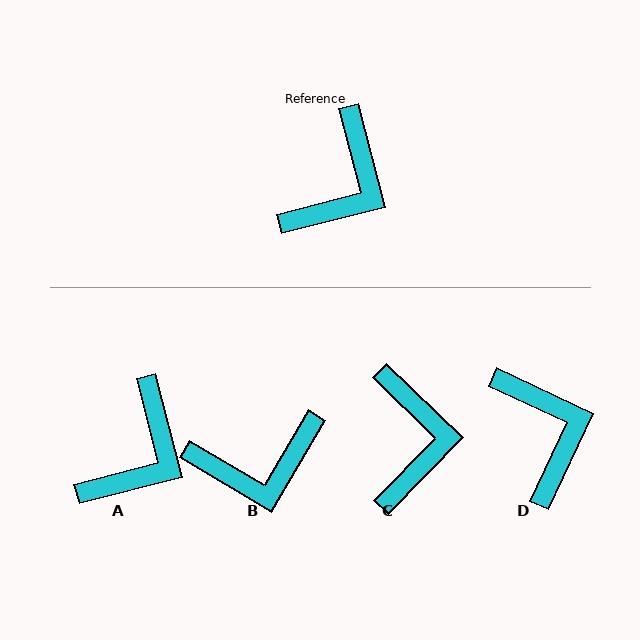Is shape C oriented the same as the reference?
No, it is off by about 31 degrees.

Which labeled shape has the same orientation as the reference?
A.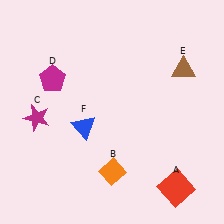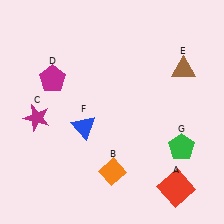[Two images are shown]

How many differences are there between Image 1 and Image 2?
There is 1 difference between the two images.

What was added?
A green pentagon (G) was added in Image 2.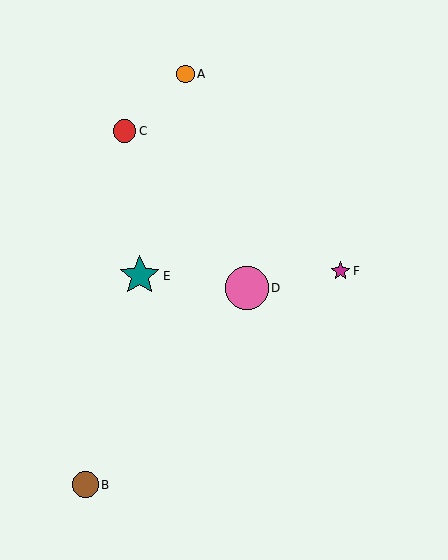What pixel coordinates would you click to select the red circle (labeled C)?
Click at (124, 131) to select the red circle C.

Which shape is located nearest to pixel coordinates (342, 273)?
The magenta star (labeled F) at (341, 271) is nearest to that location.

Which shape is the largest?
The pink circle (labeled D) is the largest.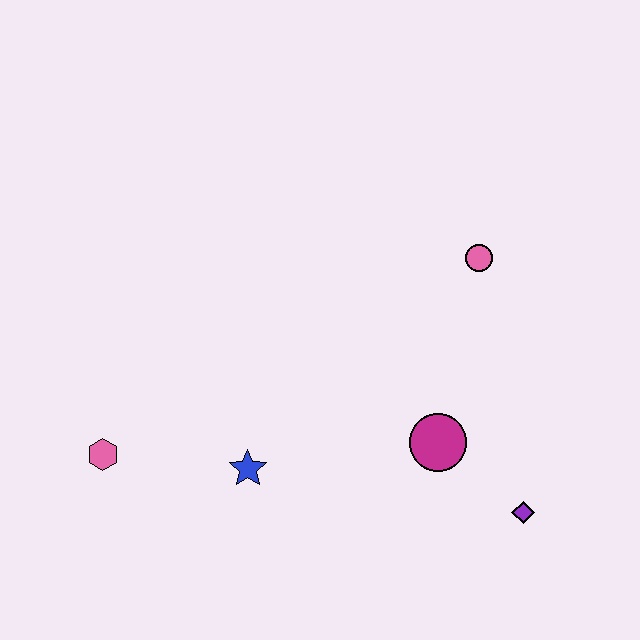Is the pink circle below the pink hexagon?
No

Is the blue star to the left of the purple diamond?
Yes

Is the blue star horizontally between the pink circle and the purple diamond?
No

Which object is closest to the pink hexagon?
The blue star is closest to the pink hexagon.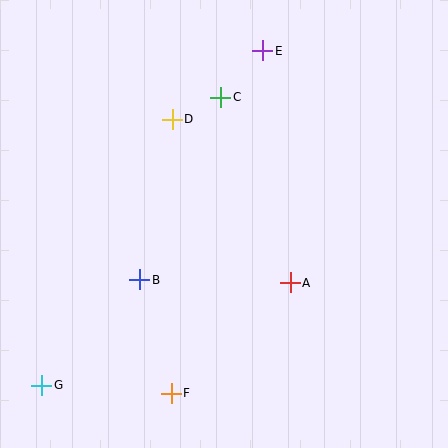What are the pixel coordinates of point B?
Point B is at (140, 280).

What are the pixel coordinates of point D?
Point D is at (172, 119).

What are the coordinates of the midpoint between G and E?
The midpoint between G and E is at (152, 218).